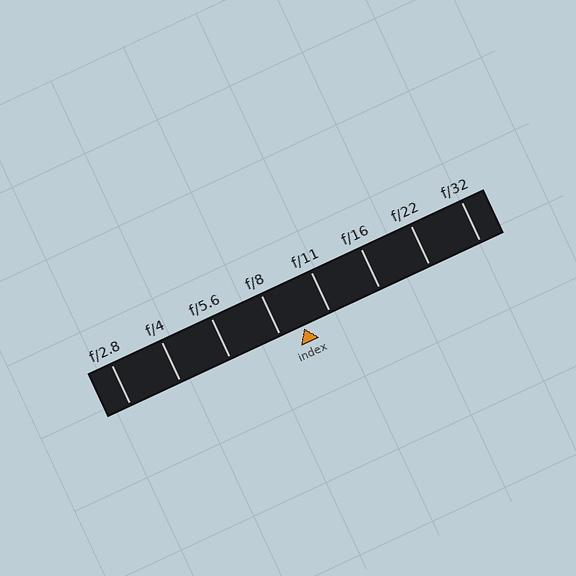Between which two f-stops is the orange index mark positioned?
The index mark is between f/8 and f/11.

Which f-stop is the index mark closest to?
The index mark is closest to f/8.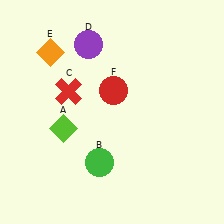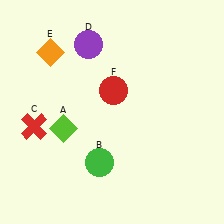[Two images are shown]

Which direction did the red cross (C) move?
The red cross (C) moved down.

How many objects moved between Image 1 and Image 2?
1 object moved between the two images.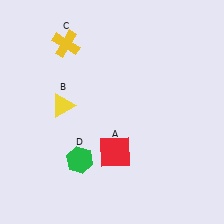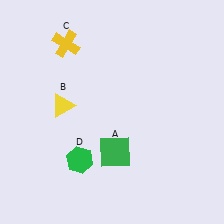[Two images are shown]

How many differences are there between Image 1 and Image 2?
There is 1 difference between the two images.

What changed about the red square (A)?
In Image 1, A is red. In Image 2, it changed to green.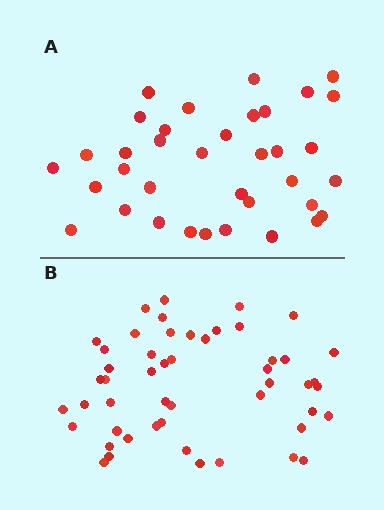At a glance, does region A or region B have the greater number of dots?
Region B (the bottom region) has more dots.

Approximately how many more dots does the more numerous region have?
Region B has approximately 15 more dots than region A.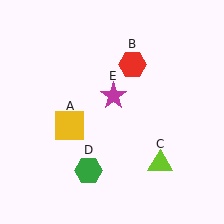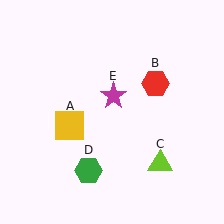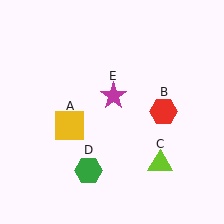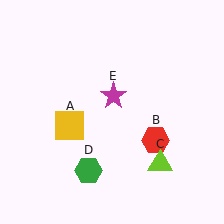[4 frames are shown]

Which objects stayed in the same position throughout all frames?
Yellow square (object A) and lime triangle (object C) and green hexagon (object D) and magenta star (object E) remained stationary.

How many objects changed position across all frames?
1 object changed position: red hexagon (object B).